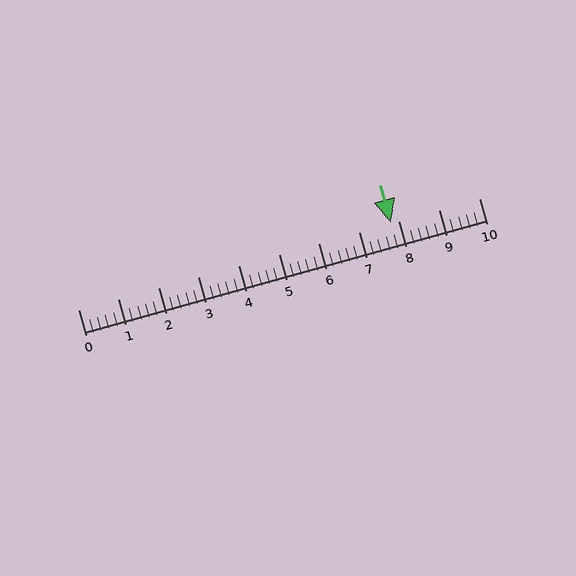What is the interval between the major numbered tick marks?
The major tick marks are spaced 1 units apart.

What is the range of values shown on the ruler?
The ruler shows values from 0 to 10.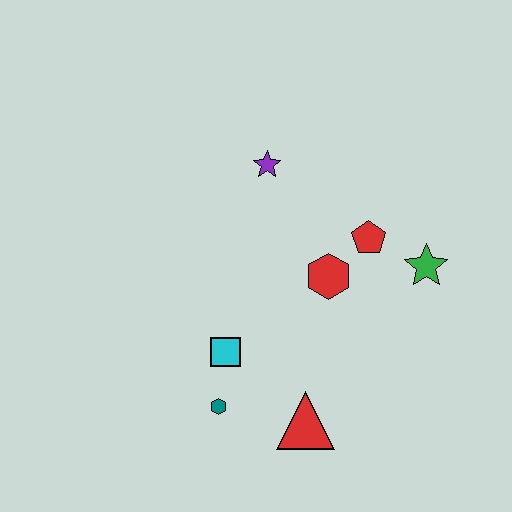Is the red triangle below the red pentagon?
Yes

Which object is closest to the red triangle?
The teal hexagon is closest to the red triangle.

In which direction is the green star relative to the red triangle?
The green star is above the red triangle.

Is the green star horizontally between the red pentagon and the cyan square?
No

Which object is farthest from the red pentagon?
The teal hexagon is farthest from the red pentagon.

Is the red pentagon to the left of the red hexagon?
No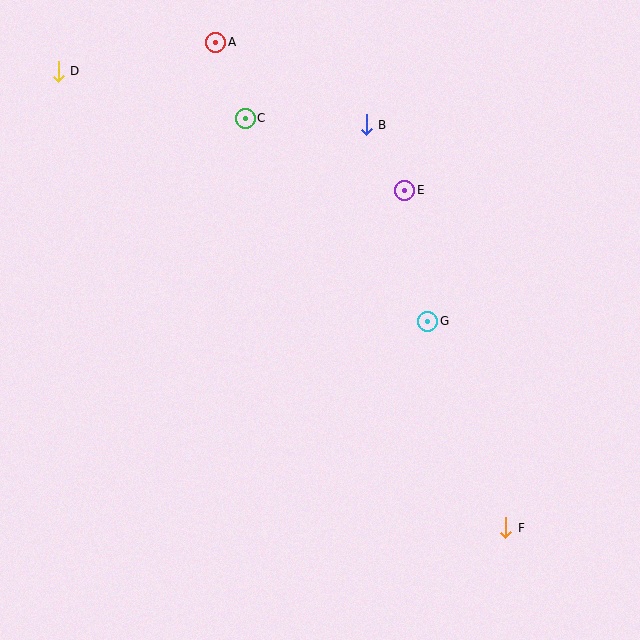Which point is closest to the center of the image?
Point G at (428, 321) is closest to the center.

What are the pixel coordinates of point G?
Point G is at (428, 321).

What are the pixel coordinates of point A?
Point A is at (216, 42).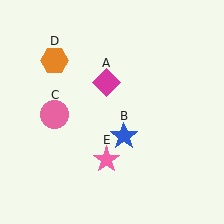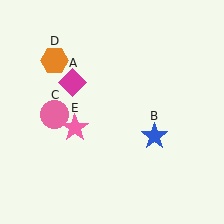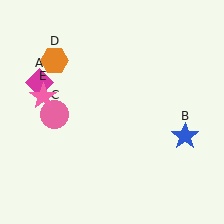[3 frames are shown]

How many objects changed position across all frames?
3 objects changed position: magenta diamond (object A), blue star (object B), pink star (object E).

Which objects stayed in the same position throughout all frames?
Pink circle (object C) and orange hexagon (object D) remained stationary.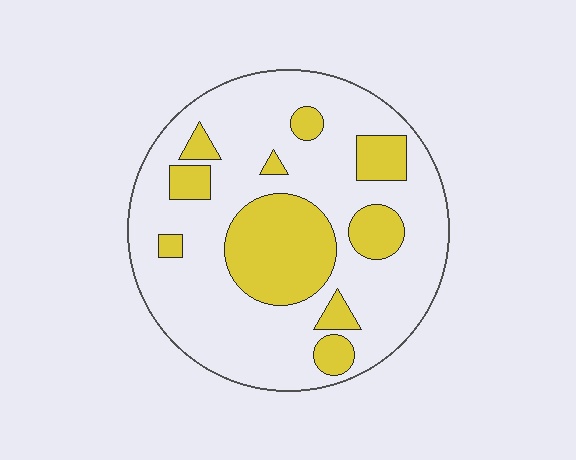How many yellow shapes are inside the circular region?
10.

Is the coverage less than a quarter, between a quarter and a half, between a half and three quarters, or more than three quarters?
Between a quarter and a half.